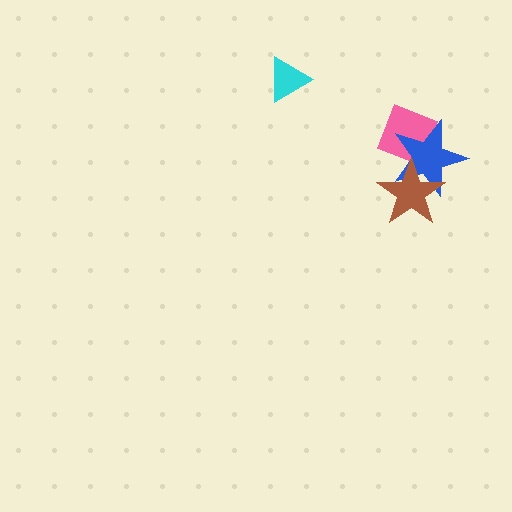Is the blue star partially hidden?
Yes, it is partially covered by another shape.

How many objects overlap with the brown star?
2 objects overlap with the brown star.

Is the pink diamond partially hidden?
Yes, it is partially covered by another shape.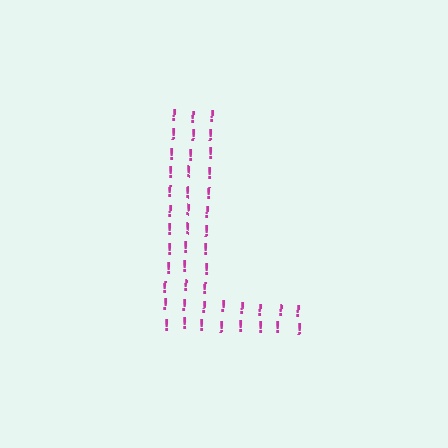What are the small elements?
The small elements are exclamation marks.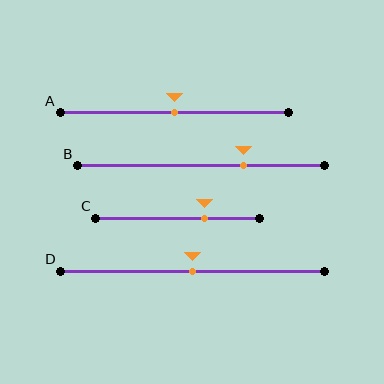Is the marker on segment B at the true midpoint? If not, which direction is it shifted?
No, the marker on segment B is shifted to the right by about 17% of the segment length.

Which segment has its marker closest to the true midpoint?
Segment A has its marker closest to the true midpoint.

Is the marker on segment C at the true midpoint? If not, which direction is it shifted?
No, the marker on segment C is shifted to the right by about 16% of the segment length.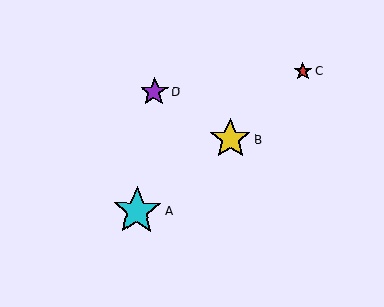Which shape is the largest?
The cyan star (labeled A) is the largest.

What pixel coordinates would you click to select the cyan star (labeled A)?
Click at (137, 211) to select the cyan star A.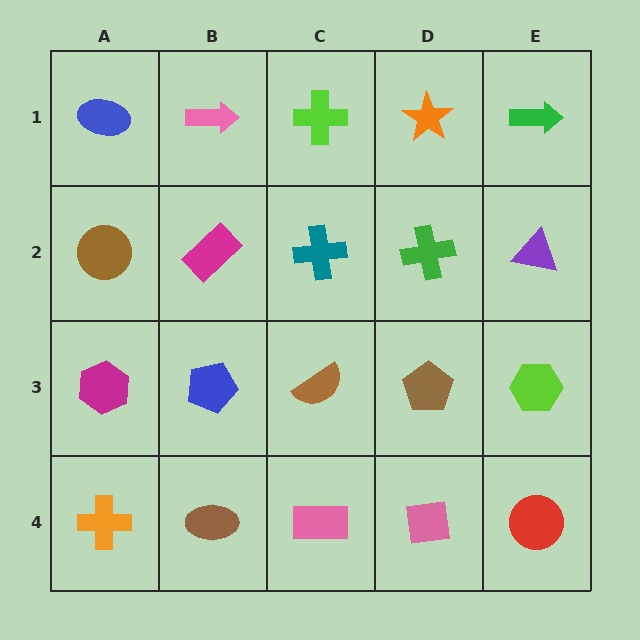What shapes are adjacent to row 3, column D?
A green cross (row 2, column D), a pink square (row 4, column D), a brown semicircle (row 3, column C), a lime hexagon (row 3, column E).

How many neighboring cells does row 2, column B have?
4.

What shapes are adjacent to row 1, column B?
A magenta rectangle (row 2, column B), a blue ellipse (row 1, column A), a lime cross (row 1, column C).